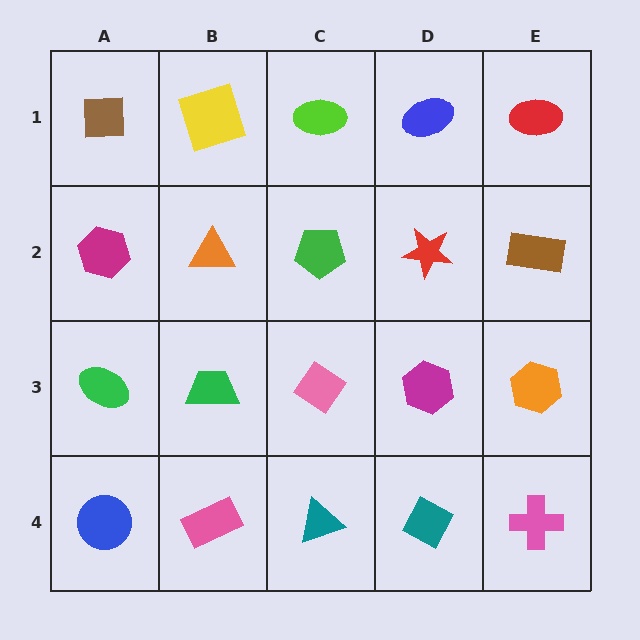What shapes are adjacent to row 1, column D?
A red star (row 2, column D), a lime ellipse (row 1, column C), a red ellipse (row 1, column E).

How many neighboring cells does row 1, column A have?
2.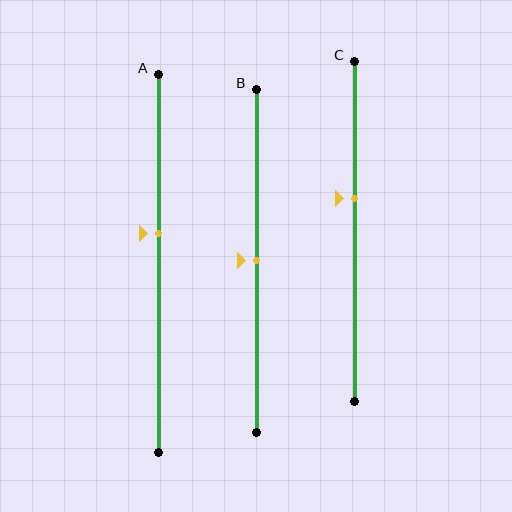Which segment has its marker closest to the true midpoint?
Segment B has its marker closest to the true midpoint.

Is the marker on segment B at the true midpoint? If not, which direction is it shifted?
Yes, the marker on segment B is at the true midpoint.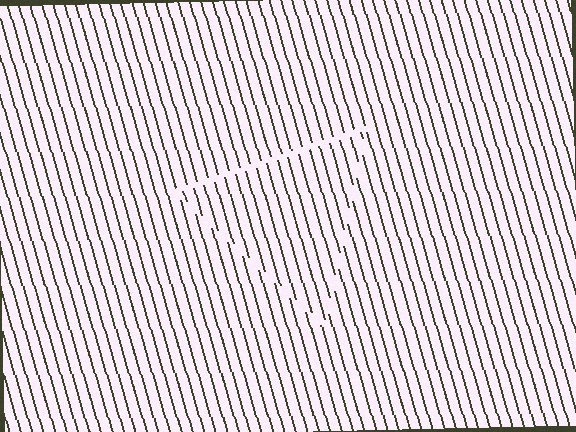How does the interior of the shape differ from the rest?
The interior of the shape contains the same grating, shifted by half a period — the contour is defined by the phase discontinuity where line-ends from the inner and outer gratings abut.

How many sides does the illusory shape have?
3 sides — the line-ends trace a triangle.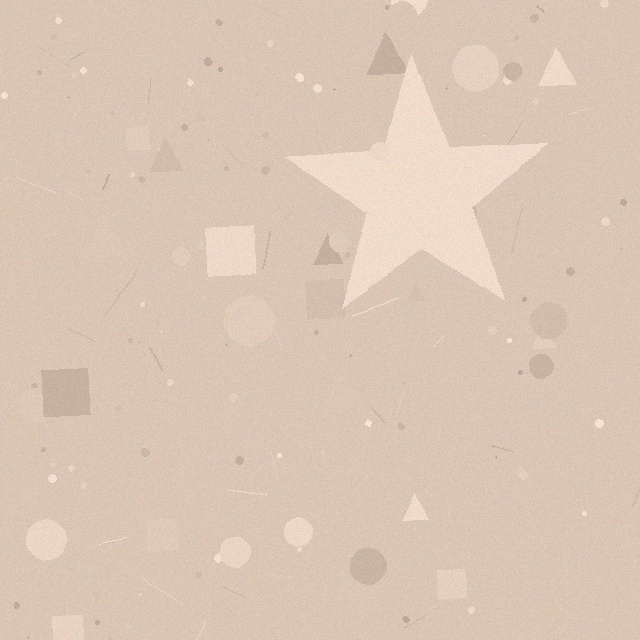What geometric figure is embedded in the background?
A star is embedded in the background.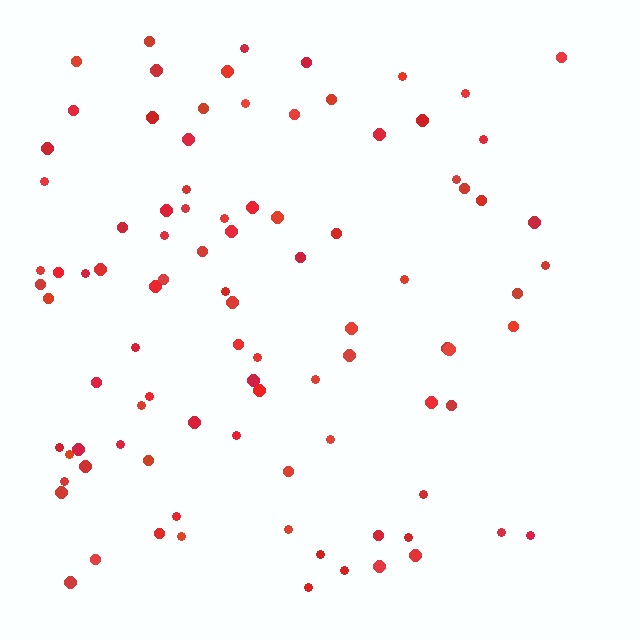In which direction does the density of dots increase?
From right to left, with the left side densest.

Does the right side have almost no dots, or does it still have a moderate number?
Still a moderate number, just noticeably fewer than the left.